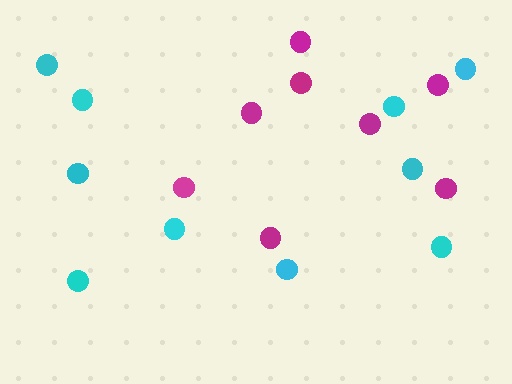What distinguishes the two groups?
There are 2 groups: one group of magenta circles (8) and one group of cyan circles (10).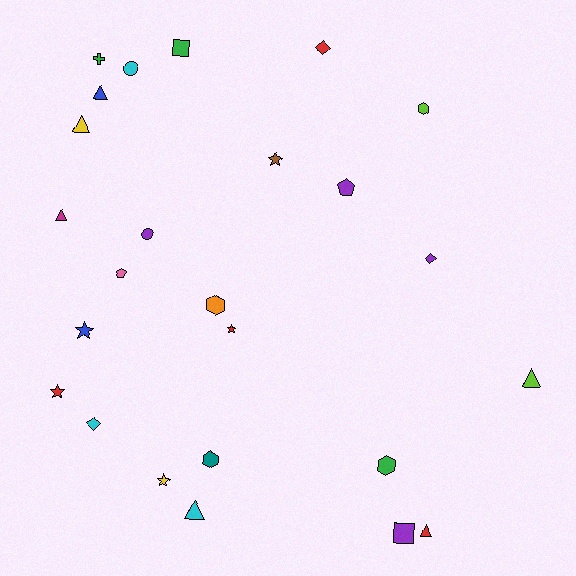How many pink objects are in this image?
There is 1 pink object.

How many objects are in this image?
There are 25 objects.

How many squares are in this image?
There are 2 squares.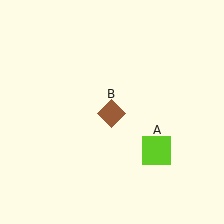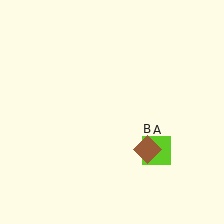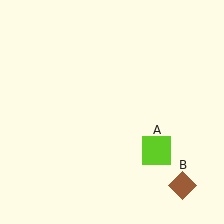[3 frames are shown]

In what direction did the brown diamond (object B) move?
The brown diamond (object B) moved down and to the right.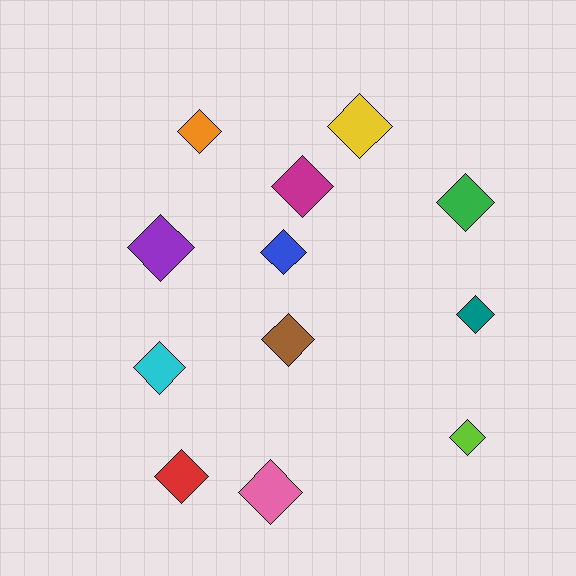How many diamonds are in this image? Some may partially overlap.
There are 12 diamonds.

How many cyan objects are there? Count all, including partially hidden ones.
There is 1 cyan object.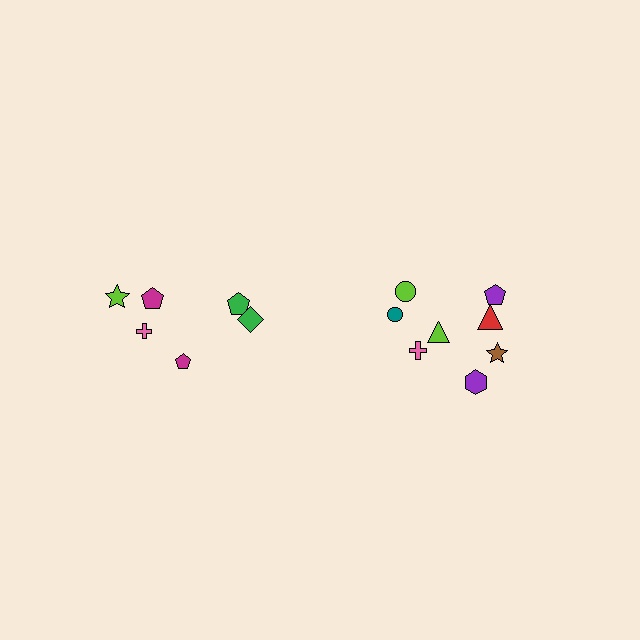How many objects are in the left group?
There are 6 objects.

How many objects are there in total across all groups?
There are 14 objects.